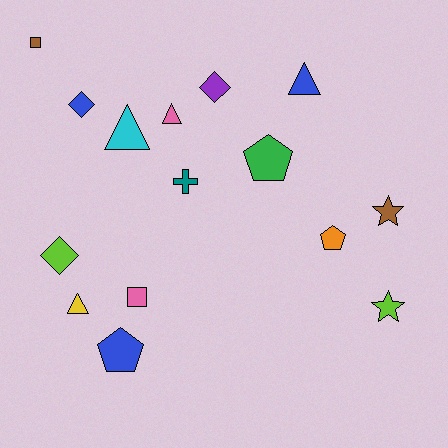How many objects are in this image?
There are 15 objects.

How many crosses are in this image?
There is 1 cross.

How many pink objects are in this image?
There are 2 pink objects.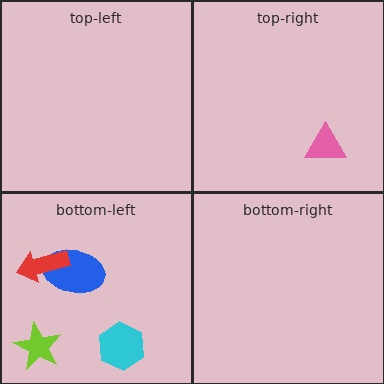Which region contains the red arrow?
The bottom-left region.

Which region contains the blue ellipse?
The bottom-left region.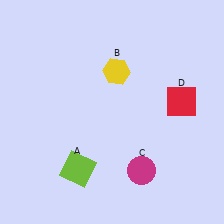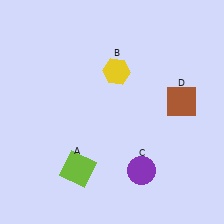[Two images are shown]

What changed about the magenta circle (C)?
In Image 1, C is magenta. In Image 2, it changed to purple.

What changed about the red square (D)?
In Image 1, D is red. In Image 2, it changed to brown.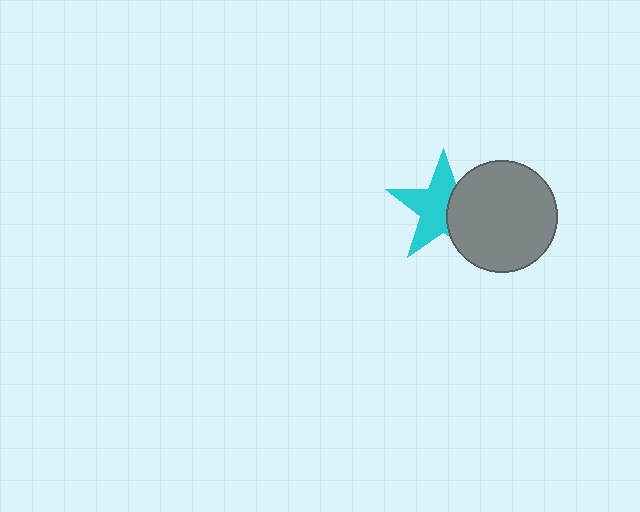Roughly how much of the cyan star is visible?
About half of it is visible (roughly 61%).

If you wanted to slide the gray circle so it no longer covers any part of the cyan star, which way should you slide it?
Slide it right — that is the most direct way to separate the two shapes.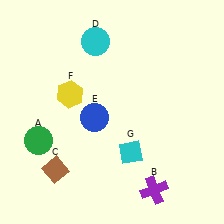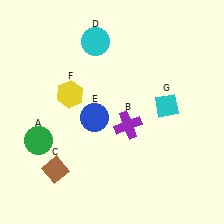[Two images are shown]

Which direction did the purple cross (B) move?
The purple cross (B) moved up.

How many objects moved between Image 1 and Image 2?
2 objects moved between the two images.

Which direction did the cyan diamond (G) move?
The cyan diamond (G) moved up.